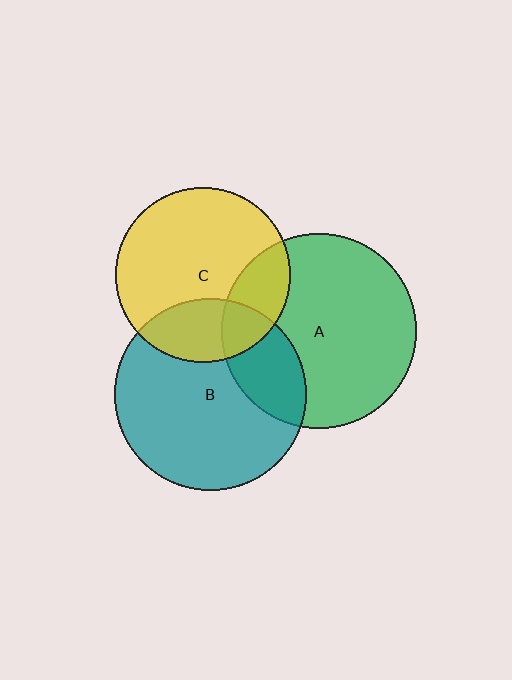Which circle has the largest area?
Circle A (green).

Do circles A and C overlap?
Yes.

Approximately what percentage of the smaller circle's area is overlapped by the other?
Approximately 20%.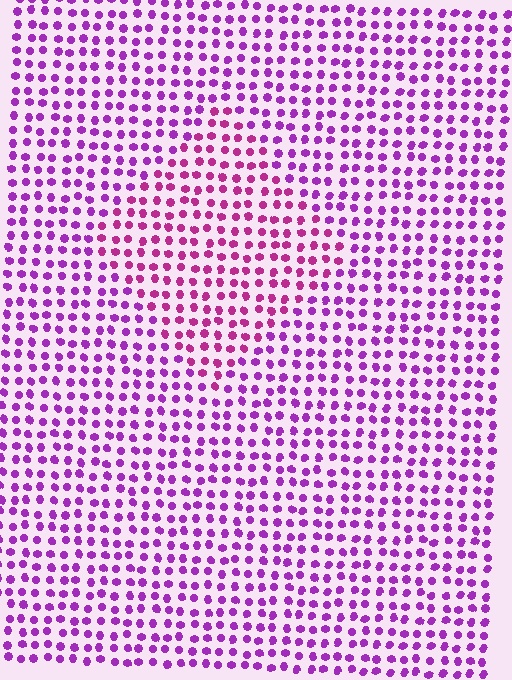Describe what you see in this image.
The image is filled with small purple elements in a uniform arrangement. A diamond-shaped region is visible where the elements are tinted to a slightly different hue, forming a subtle color boundary.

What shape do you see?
I see a diamond.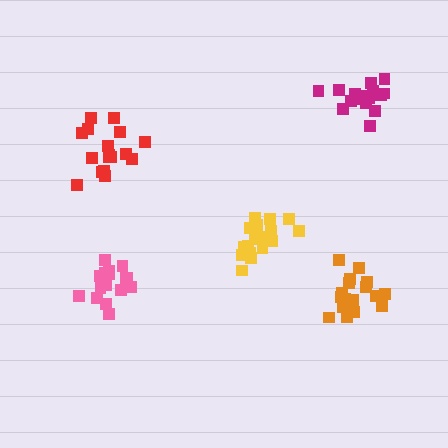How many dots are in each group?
Group 1: 18 dots, Group 2: 18 dots, Group 3: 17 dots, Group 4: 16 dots, Group 5: 18 dots (87 total).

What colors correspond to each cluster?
The clusters are colored: yellow, magenta, red, pink, orange.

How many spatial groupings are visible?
There are 5 spatial groupings.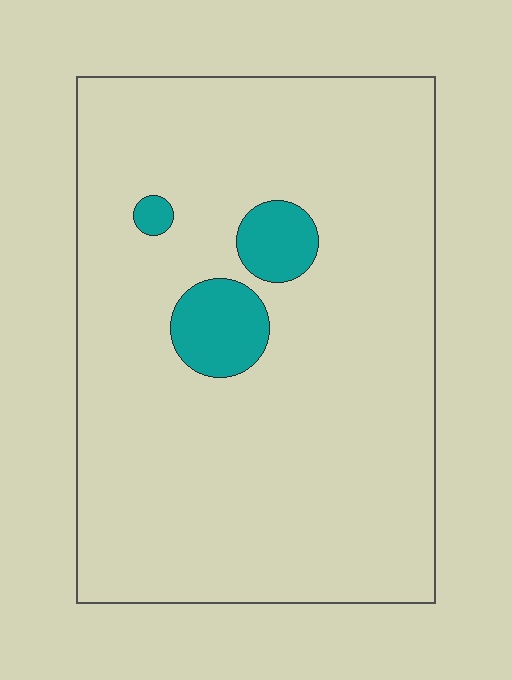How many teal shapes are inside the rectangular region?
3.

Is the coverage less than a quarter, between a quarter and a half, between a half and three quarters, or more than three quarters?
Less than a quarter.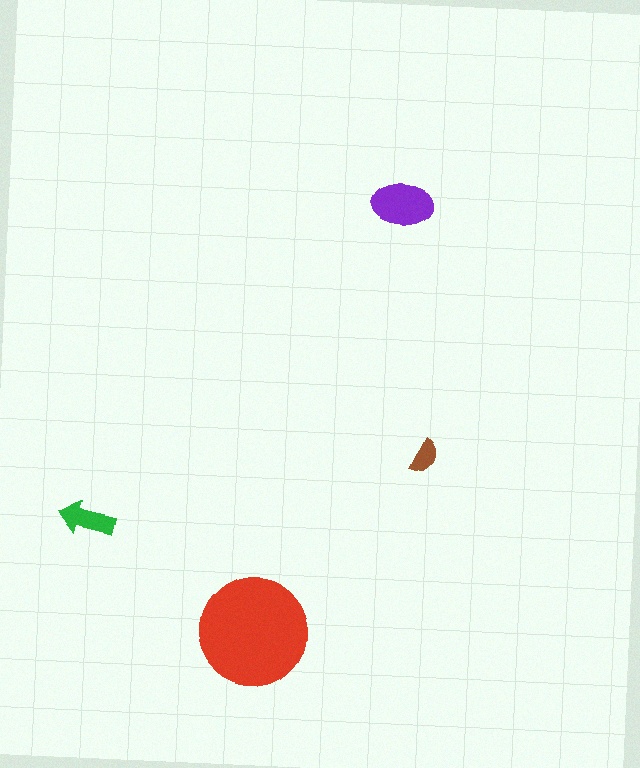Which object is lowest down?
The red circle is bottommost.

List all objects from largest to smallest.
The red circle, the purple ellipse, the green arrow, the brown semicircle.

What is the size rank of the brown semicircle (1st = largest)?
4th.